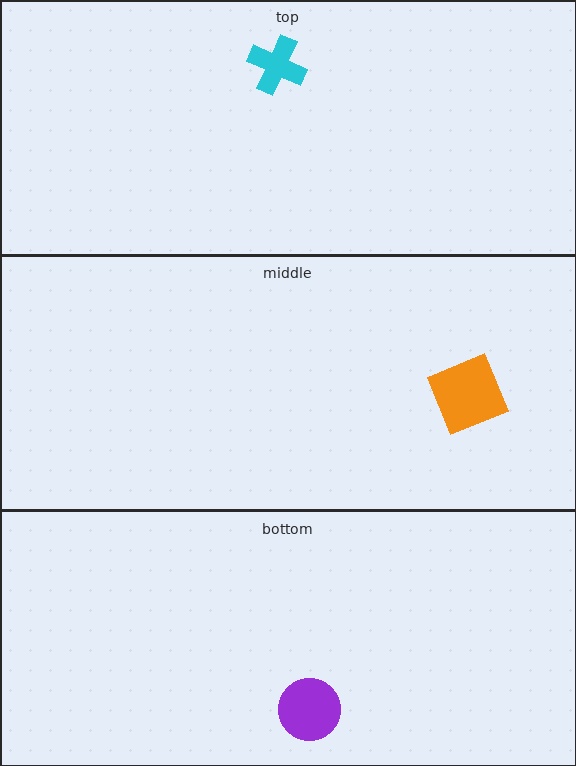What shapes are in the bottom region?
The purple circle.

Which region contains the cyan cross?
The top region.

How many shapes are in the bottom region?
1.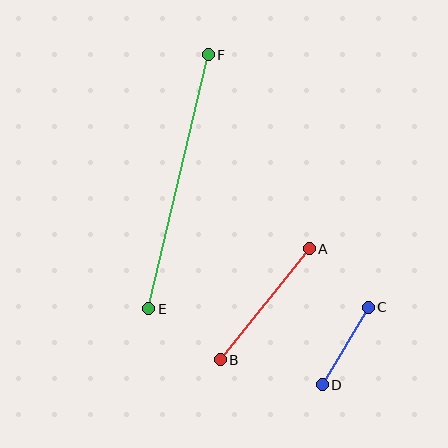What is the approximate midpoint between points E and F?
The midpoint is at approximately (178, 182) pixels.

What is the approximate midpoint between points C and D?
The midpoint is at approximately (345, 346) pixels.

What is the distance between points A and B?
The distance is approximately 143 pixels.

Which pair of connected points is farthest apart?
Points E and F are farthest apart.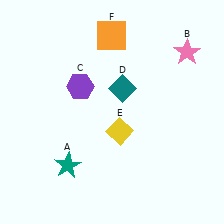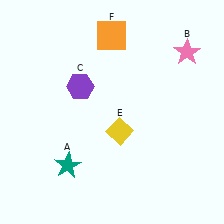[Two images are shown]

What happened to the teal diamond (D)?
The teal diamond (D) was removed in Image 2. It was in the top-right area of Image 1.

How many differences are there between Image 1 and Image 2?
There is 1 difference between the two images.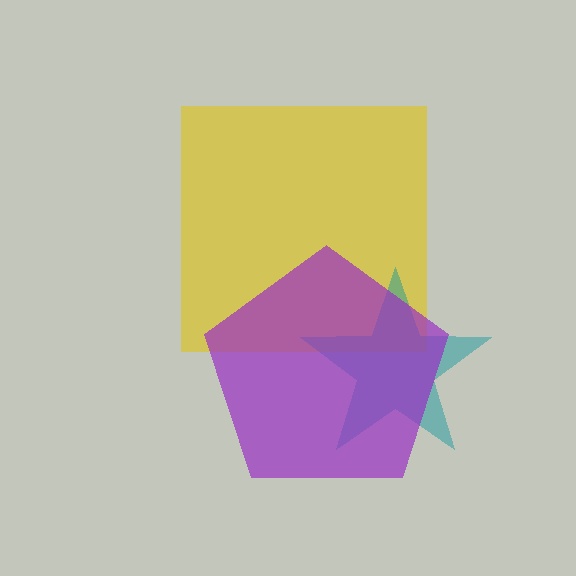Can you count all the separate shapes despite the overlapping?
Yes, there are 3 separate shapes.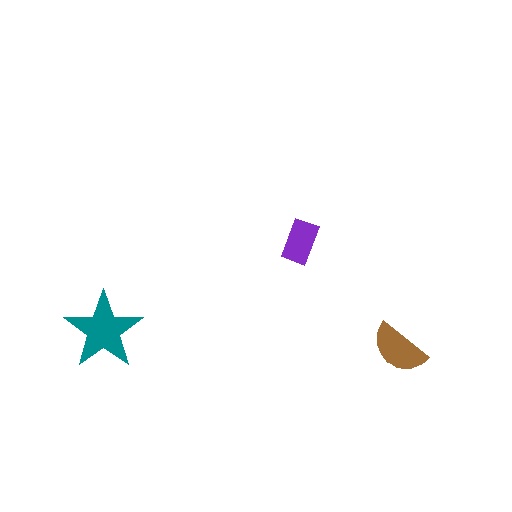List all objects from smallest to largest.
The purple rectangle, the brown semicircle, the teal star.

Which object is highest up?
The purple rectangle is topmost.